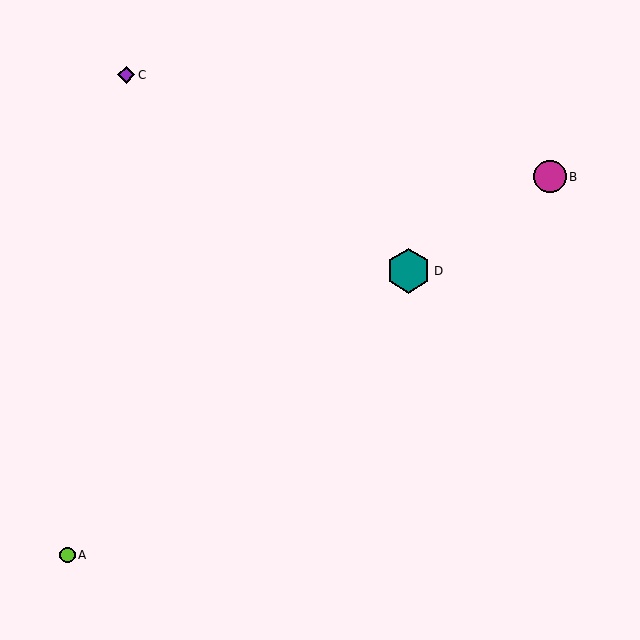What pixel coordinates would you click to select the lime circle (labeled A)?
Click at (68, 555) to select the lime circle A.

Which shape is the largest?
The teal hexagon (labeled D) is the largest.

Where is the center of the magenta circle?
The center of the magenta circle is at (550, 177).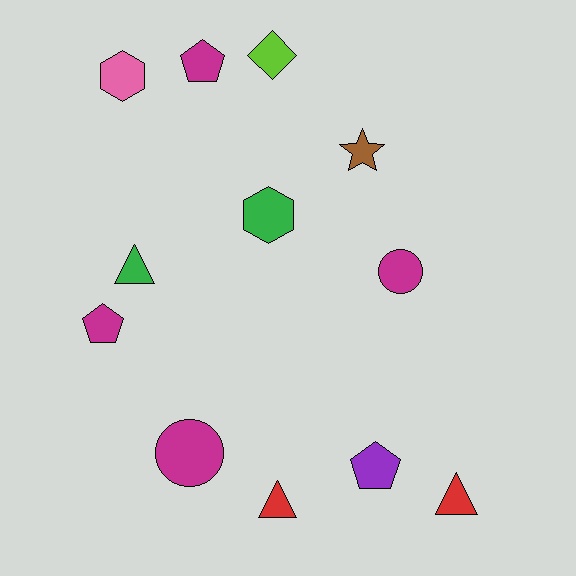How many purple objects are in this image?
There is 1 purple object.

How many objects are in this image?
There are 12 objects.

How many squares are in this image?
There are no squares.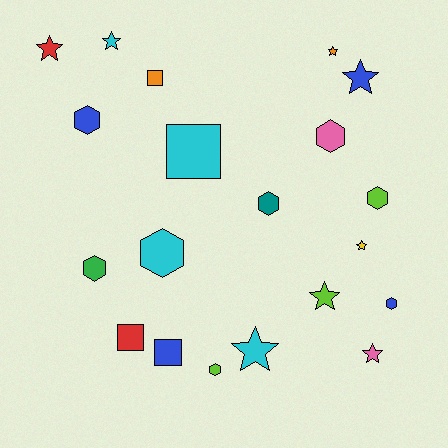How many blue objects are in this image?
There are 4 blue objects.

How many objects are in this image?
There are 20 objects.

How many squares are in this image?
There are 4 squares.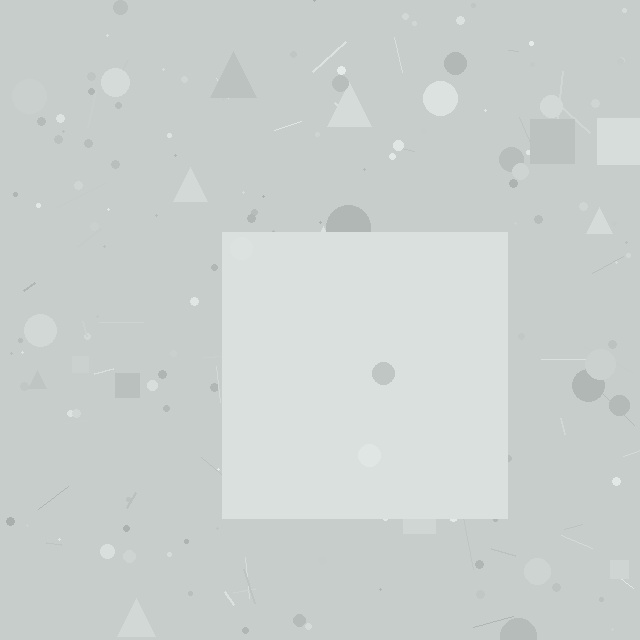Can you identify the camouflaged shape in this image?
The camouflaged shape is a square.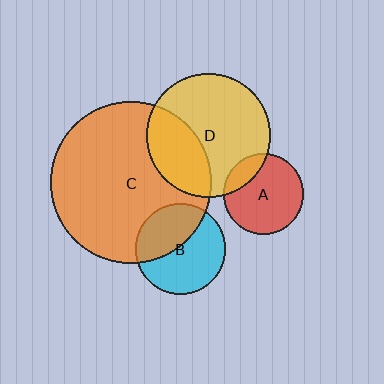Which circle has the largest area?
Circle C (orange).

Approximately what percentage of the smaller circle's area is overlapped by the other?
Approximately 30%.